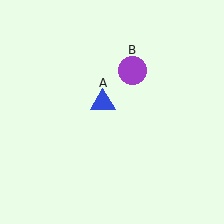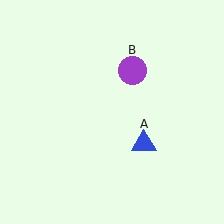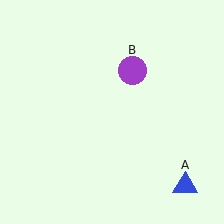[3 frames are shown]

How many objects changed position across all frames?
1 object changed position: blue triangle (object A).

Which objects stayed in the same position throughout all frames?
Purple circle (object B) remained stationary.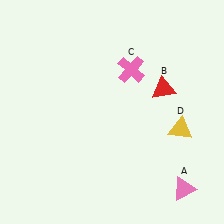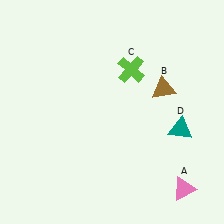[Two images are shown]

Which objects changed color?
B changed from red to brown. C changed from pink to lime. D changed from yellow to teal.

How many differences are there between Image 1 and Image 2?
There are 3 differences between the two images.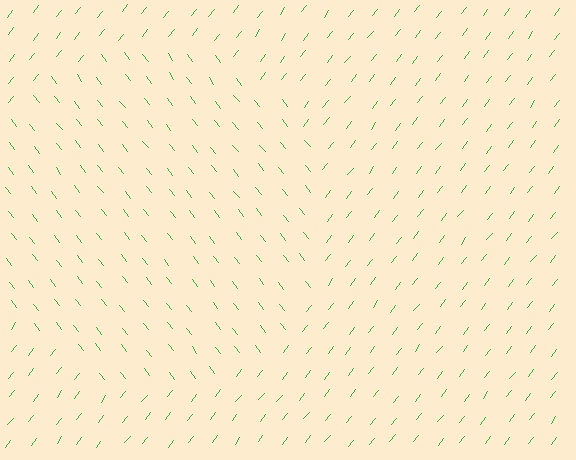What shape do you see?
I see a circle.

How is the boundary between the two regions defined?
The boundary is defined purely by a change in line orientation (approximately 75 degrees difference). All lines are the same color and thickness.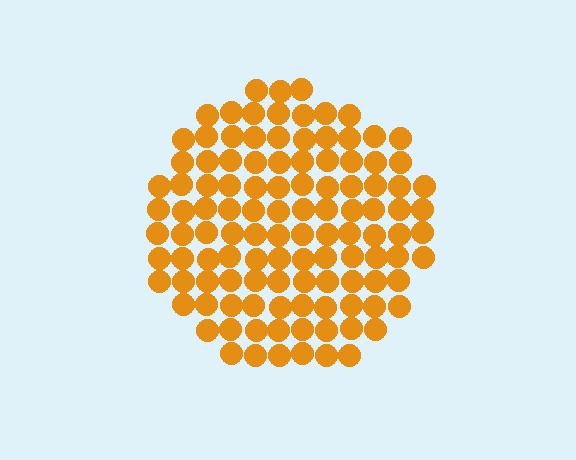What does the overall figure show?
The overall figure shows a circle.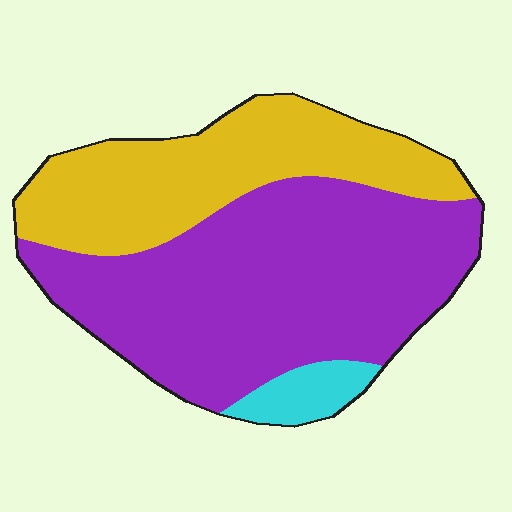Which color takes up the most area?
Purple, at roughly 60%.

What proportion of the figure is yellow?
Yellow covers about 35% of the figure.